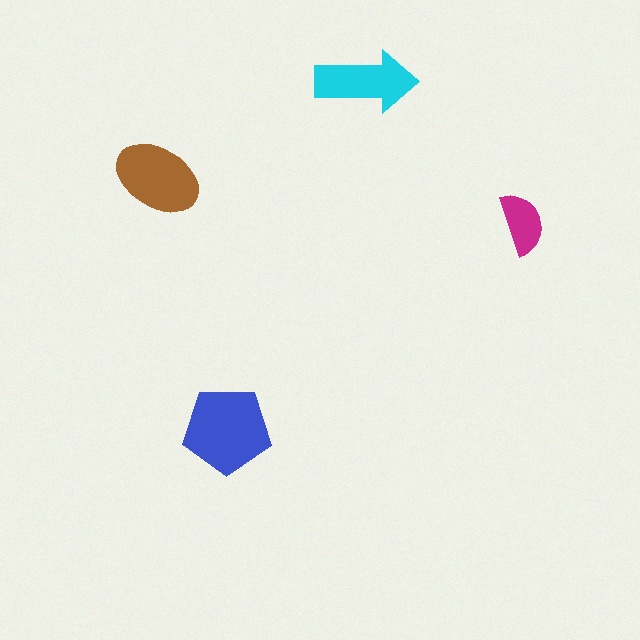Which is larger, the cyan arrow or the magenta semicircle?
The cyan arrow.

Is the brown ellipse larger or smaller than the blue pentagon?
Smaller.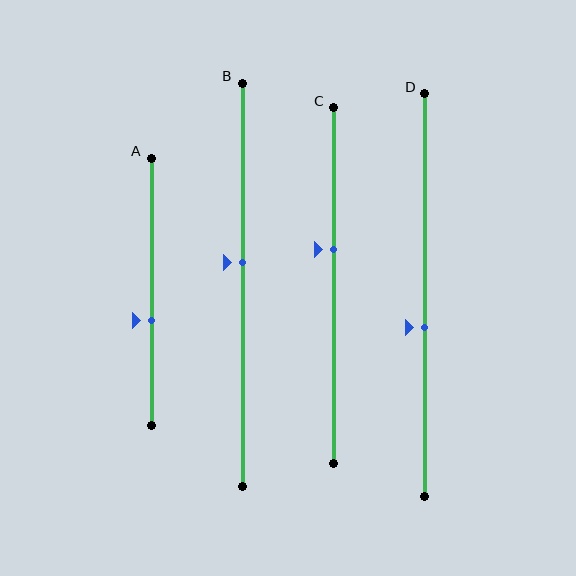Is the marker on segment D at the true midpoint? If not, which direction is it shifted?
No, the marker on segment D is shifted downward by about 8% of the segment length.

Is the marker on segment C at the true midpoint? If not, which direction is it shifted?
No, the marker on segment C is shifted upward by about 10% of the segment length.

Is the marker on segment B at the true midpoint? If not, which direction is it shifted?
No, the marker on segment B is shifted upward by about 6% of the segment length.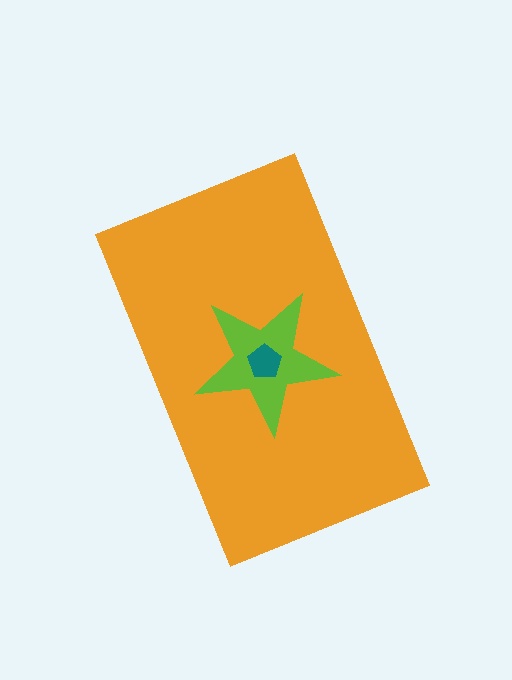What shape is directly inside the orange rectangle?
The lime star.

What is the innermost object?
The teal pentagon.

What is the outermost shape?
The orange rectangle.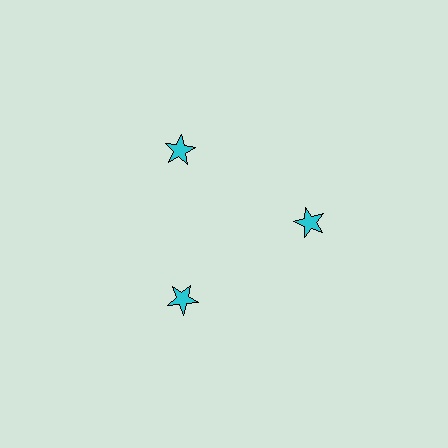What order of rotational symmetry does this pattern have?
This pattern has 3-fold rotational symmetry.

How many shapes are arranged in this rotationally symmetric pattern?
There are 3 shapes, arranged in 3 groups of 1.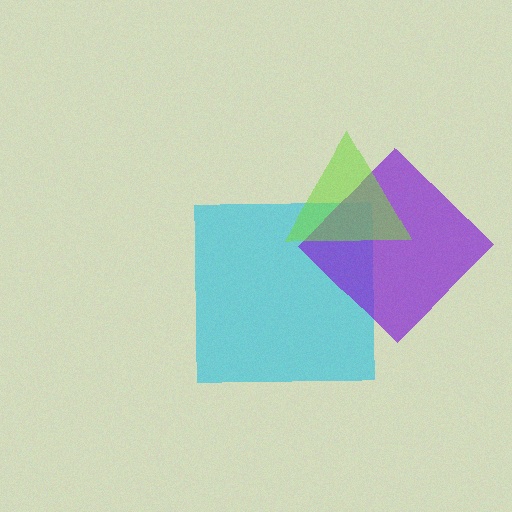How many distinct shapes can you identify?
There are 3 distinct shapes: a cyan square, a purple diamond, a lime triangle.